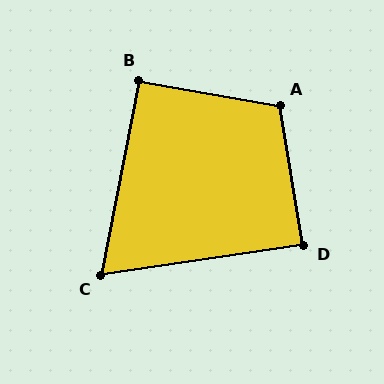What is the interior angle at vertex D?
Approximately 89 degrees (approximately right).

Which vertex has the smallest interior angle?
C, at approximately 71 degrees.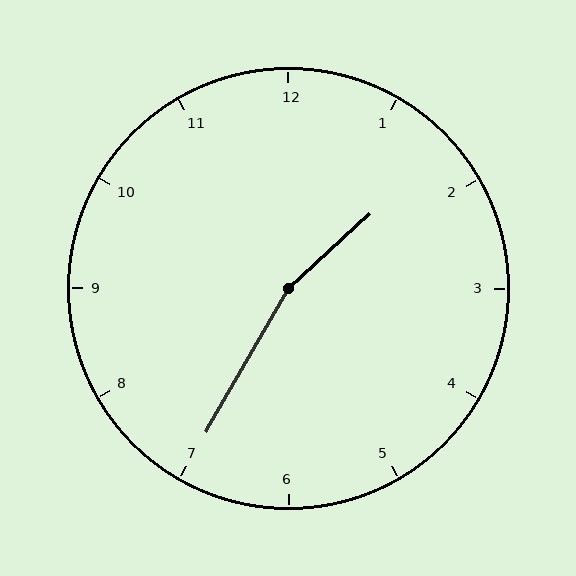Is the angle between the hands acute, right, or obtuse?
It is obtuse.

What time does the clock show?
1:35.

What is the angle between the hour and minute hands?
Approximately 162 degrees.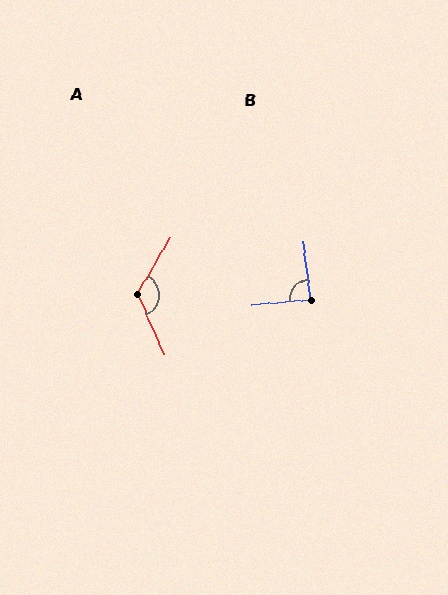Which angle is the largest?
A, at approximately 126 degrees.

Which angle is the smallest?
B, at approximately 87 degrees.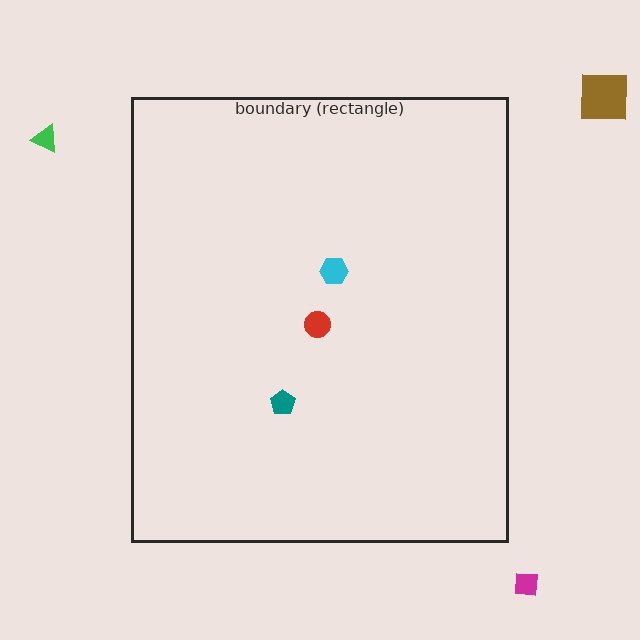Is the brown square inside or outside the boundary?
Outside.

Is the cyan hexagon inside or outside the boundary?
Inside.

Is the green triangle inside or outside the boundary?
Outside.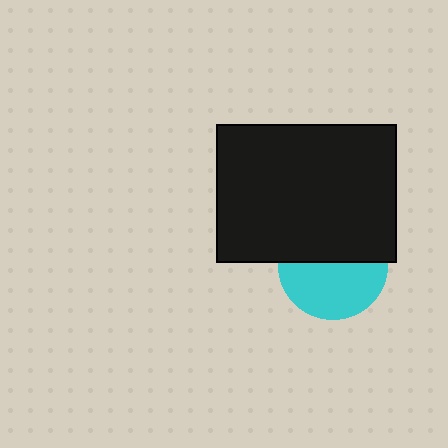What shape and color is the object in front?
The object in front is a black rectangle.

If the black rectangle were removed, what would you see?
You would see the complete cyan circle.